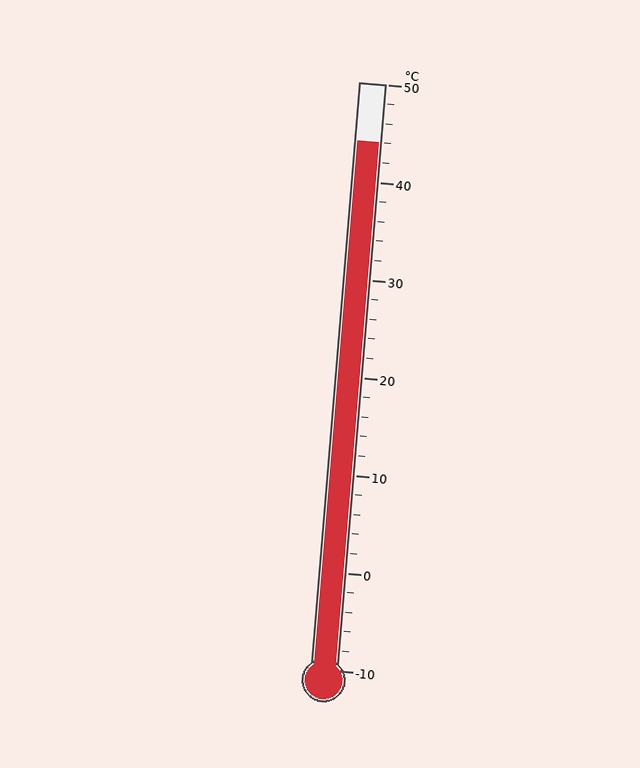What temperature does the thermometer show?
The thermometer shows approximately 44°C.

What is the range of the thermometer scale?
The thermometer scale ranges from -10°C to 50°C.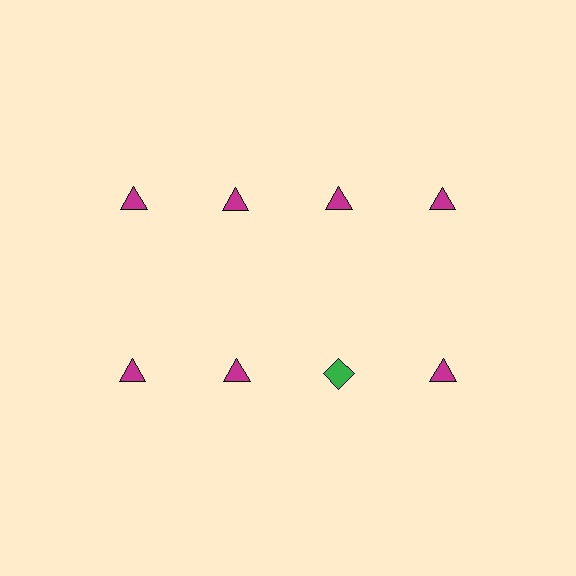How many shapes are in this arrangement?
There are 8 shapes arranged in a grid pattern.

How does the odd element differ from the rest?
It differs in both color (green instead of magenta) and shape (diamond instead of triangle).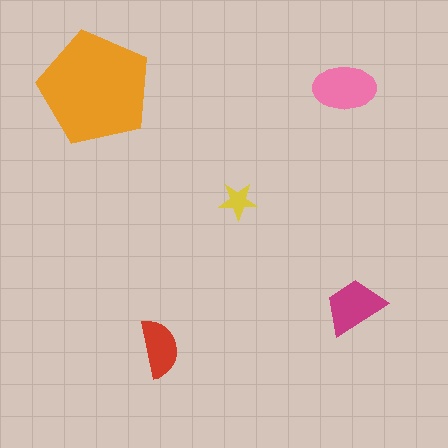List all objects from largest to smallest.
The orange pentagon, the pink ellipse, the magenta trapezoid, the red semicircle, the yellow star.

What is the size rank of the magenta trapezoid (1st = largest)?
3rd.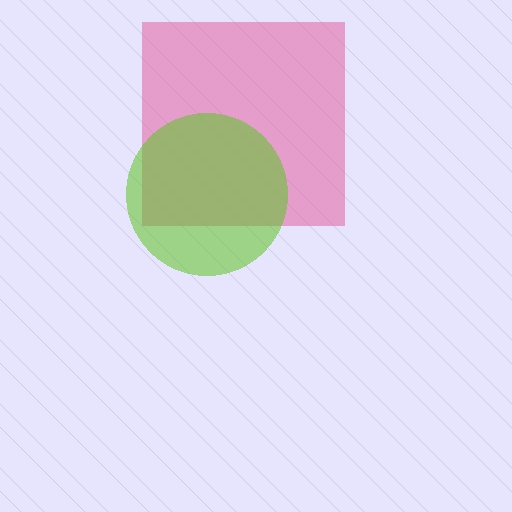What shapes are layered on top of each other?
The layered shapes are: a pink square, a lime circle.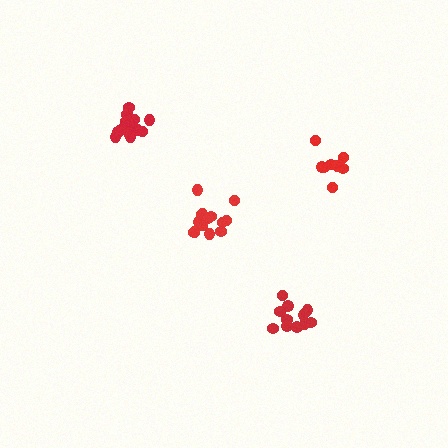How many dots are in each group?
Group 1: 11 dots, Group 2: 14 dots, Group 3: 8 dots, Group 4: 13 dots (46 total).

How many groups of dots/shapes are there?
There are 4 groups.